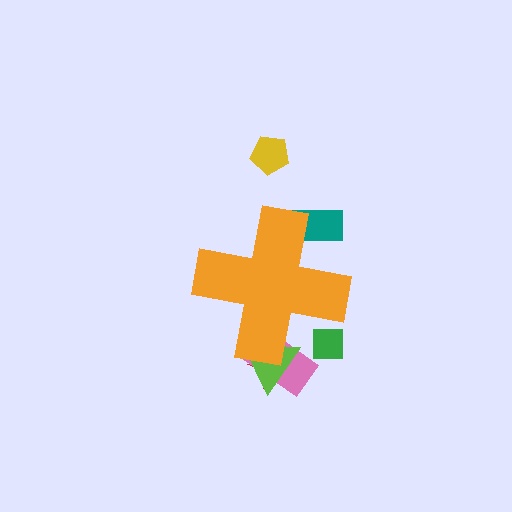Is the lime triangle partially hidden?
Yes, the lime triangle is partially hidden behind the orange cross.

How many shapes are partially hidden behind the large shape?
5 shapes are partially hidden.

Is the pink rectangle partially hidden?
Yes, the pink rectangle is partially hidden behind the orange cross.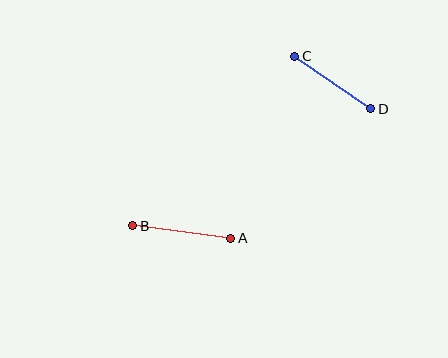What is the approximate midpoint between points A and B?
The midpoint is at approximately (182, 232) pixels.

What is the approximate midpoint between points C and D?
The midpoint is at approximately (333, 83) pixels.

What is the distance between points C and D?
The distance is approximately 92 pixels.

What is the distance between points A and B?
The distance is approximately 99 pixels.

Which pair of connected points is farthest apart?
Points A and B are farthest apart.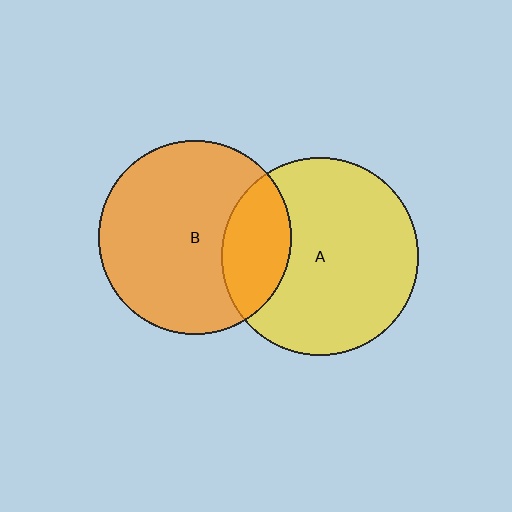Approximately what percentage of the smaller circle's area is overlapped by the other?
Approximately 25%.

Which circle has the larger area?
Circle A (yellow).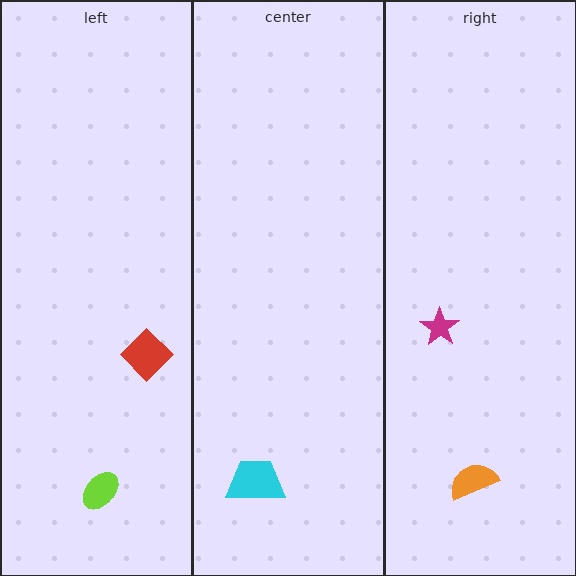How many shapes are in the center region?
1.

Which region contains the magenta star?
The right region.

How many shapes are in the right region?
2.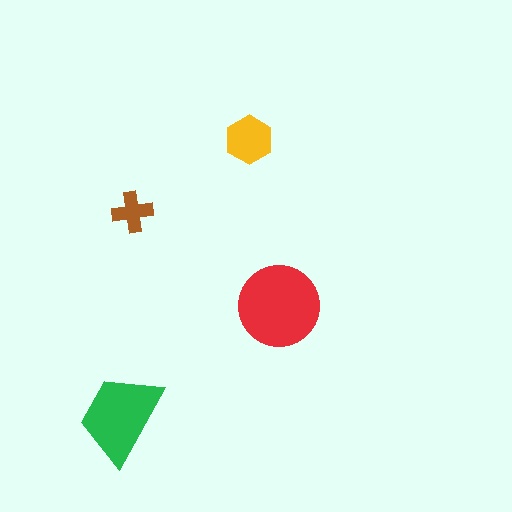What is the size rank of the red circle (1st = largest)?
1st.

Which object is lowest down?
The green trapezoid is bottommost.